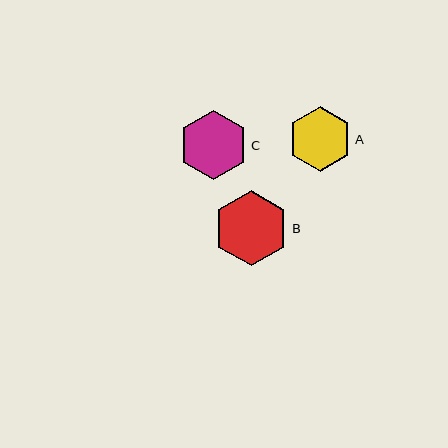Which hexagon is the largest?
Hexagon B is the largest with a size of approximately 75 pixels.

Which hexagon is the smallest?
Hexagon A is the smallest with a size of approximately 64 pixels.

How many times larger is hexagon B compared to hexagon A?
Hexagon B is approximately 1.2 times the size of hexagon A.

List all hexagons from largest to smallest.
From largest to smallest: B, C, A.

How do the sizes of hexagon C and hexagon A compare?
Hexagon C and hexagon A are approximately the same size.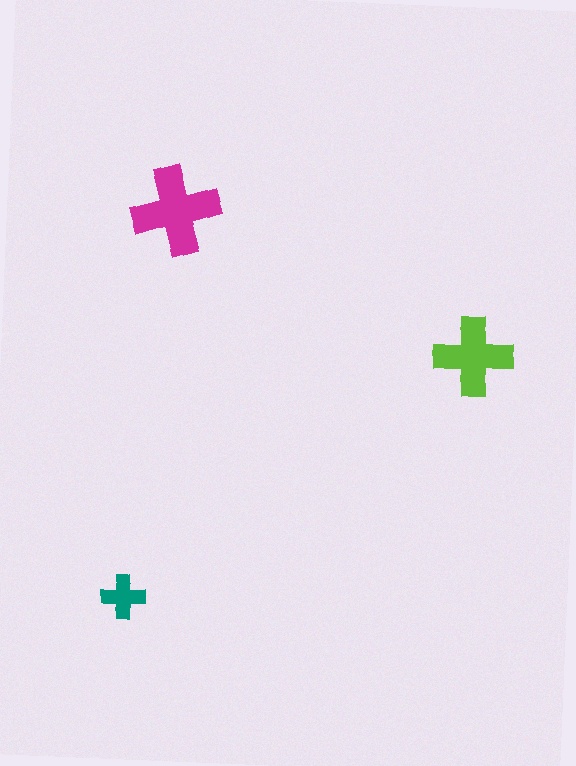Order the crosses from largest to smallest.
the magenta one, the lime one, the teal one.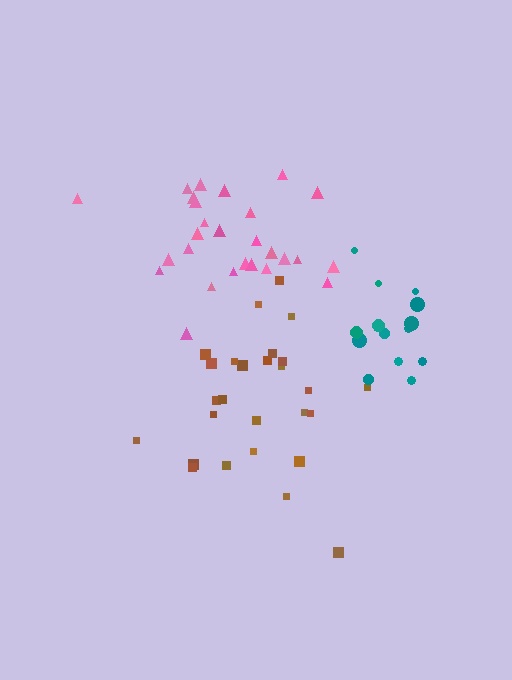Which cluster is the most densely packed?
Teal.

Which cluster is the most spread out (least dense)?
Brown.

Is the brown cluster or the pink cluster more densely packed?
Pink.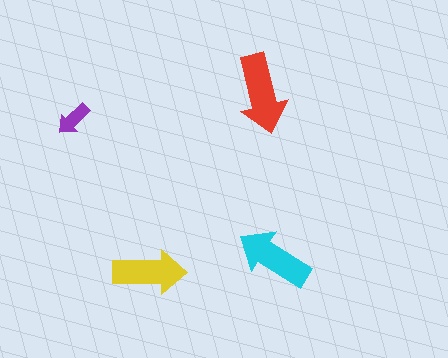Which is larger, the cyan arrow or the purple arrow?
The cyan one.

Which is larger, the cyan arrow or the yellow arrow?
The cyan one.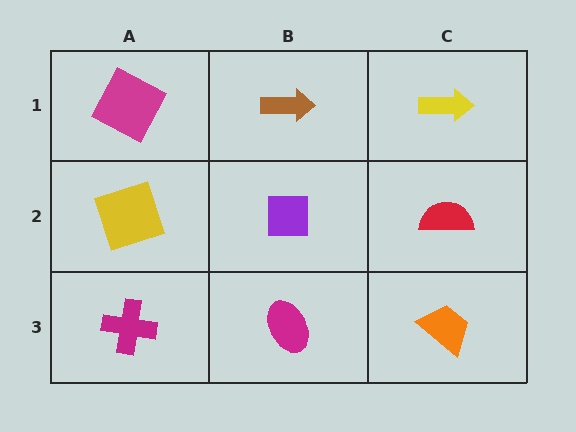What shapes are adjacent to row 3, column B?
A purple square (row 2, column B), a magenta cross (row 3, column A), an orange trapezoid (row 3, column C).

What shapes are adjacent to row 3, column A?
A yellow square (row 2, column A), a magenta ellipse (row 3, column B).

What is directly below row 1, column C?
A red semicircle.